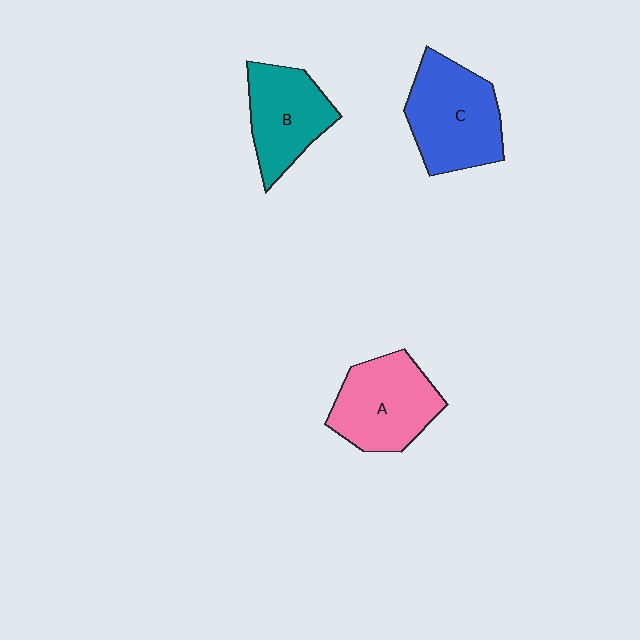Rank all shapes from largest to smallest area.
From largest to smallest: C (blue), A (pink), B (teal).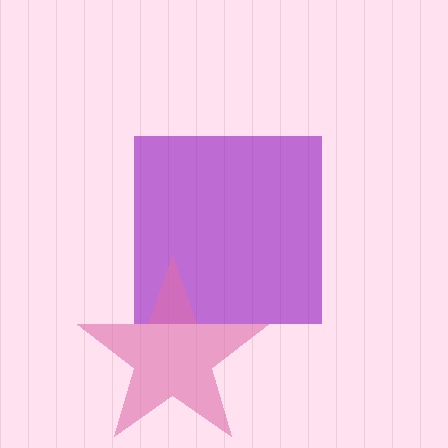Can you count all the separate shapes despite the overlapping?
Yes, there are 2 separate shapes.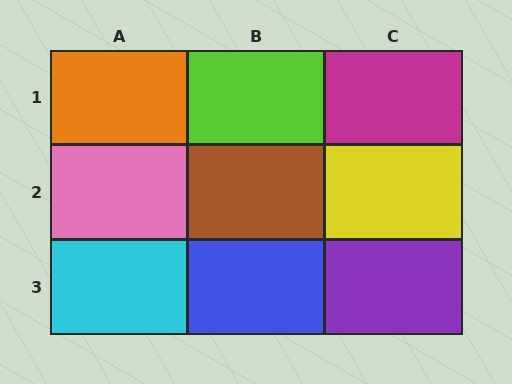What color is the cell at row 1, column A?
Orange.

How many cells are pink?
1 cell is pink.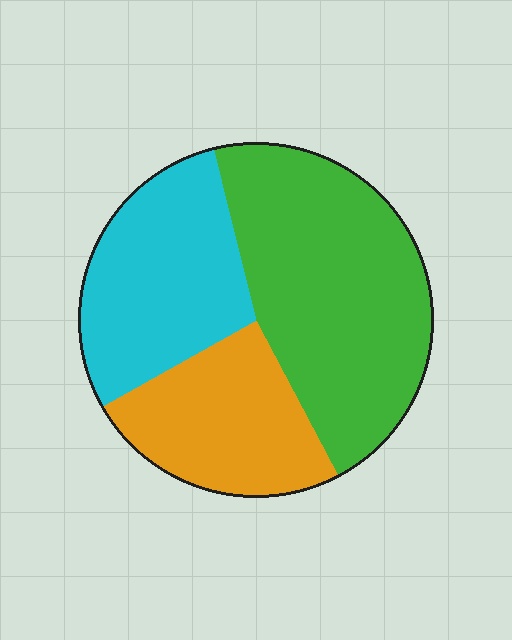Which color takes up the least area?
Orange, at roughly 25%.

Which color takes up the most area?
Green, at roughly 45%.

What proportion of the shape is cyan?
Cyan covers around 30% of the shape.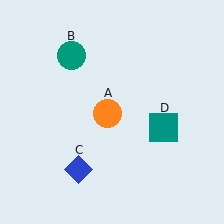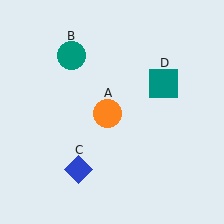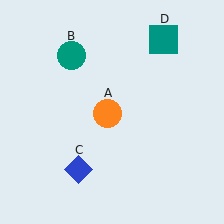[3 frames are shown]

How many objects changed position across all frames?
1 object changed position: teal square (object D).